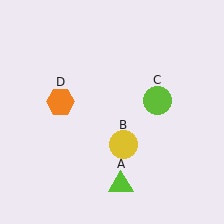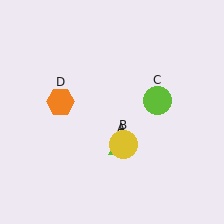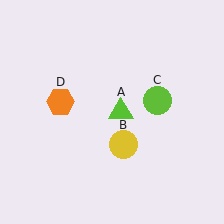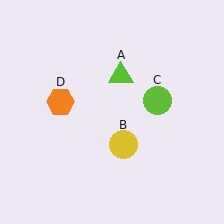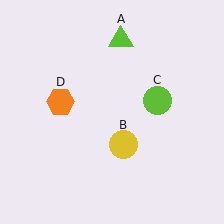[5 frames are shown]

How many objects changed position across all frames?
1 object changed position: lime triangle (object A).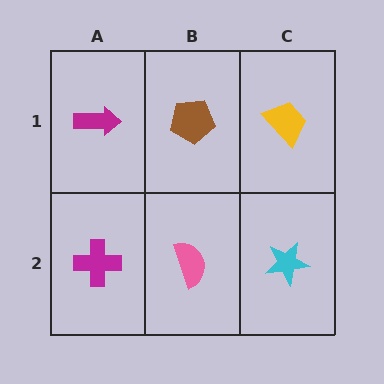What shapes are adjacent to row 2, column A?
A magenta arrow (row 1, column A), a pink semicircle (row 2, column B).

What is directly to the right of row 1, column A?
A brown pentagon.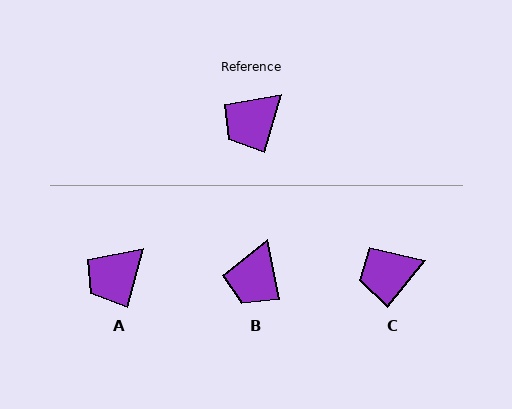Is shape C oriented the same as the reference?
No, it is off by about 23 degrees.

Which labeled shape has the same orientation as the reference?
A.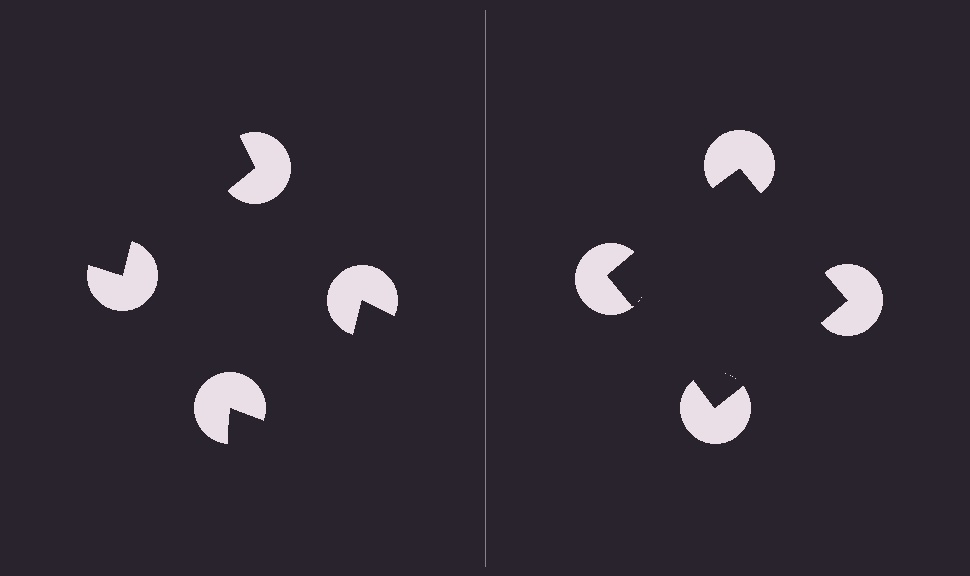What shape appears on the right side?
An illusory square.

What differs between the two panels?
The pac-man discs are positioned identically on both sides; only the wedge orientations differ. On the right they align to a square; on the left they are misaligned.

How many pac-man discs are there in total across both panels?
8 — 4 on each side.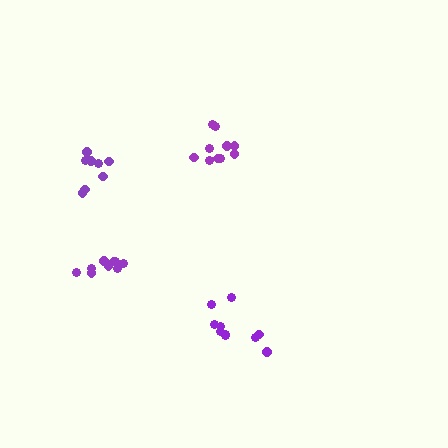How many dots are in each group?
Group 1: 8 dots, Group 2: 10 dots, Group 3: 10 dots, Group 4: 10 dots (38 total).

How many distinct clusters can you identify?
There are 4 distinct clusters.